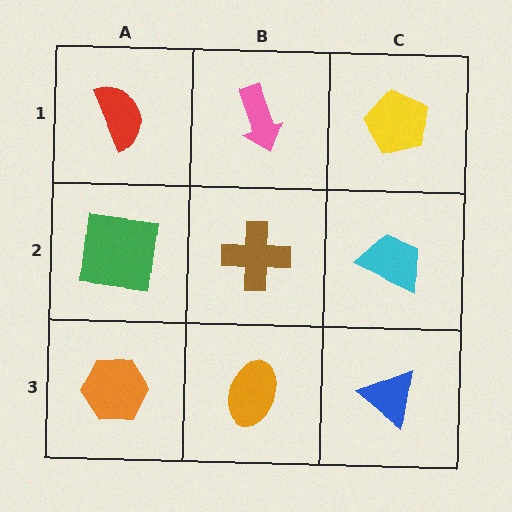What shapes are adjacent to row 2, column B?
A pink arrow (row 1, column B), an orange ellipse (row 3, column B), a green square (row 2, column A), a cyan trapezoid (row 2, column C).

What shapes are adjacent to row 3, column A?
A green square (row 2, column A), an orange ellipse (row 3, column B).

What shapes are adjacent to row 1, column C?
A cyan trapezoid (row 2, column C), a pink arrow (row 1, column B).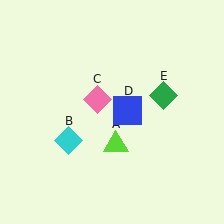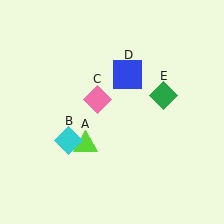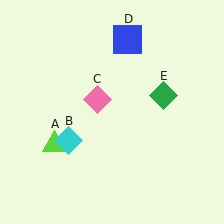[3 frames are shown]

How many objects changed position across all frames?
2 objects changed position: lime triangle (object A), blue square (object D).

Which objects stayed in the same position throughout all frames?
Cyan diamond (object B) and pink diamond (object C) and green diamond (object E) remained stationary.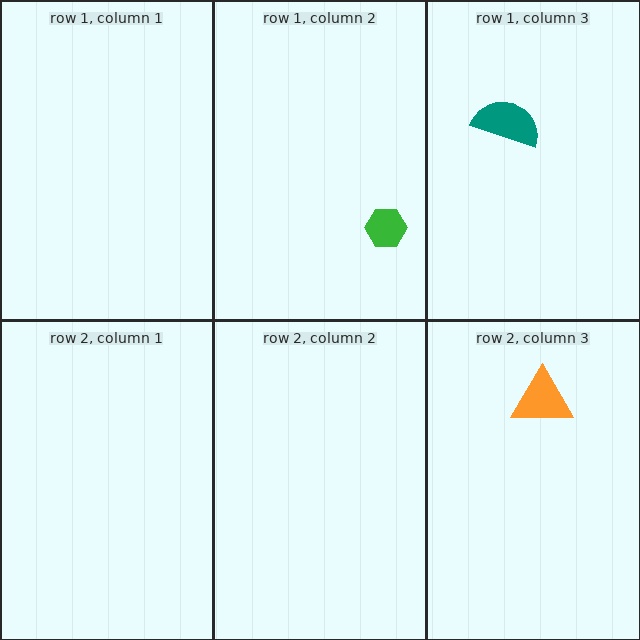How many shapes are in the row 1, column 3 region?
1.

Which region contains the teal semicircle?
The row 1, column 3 region.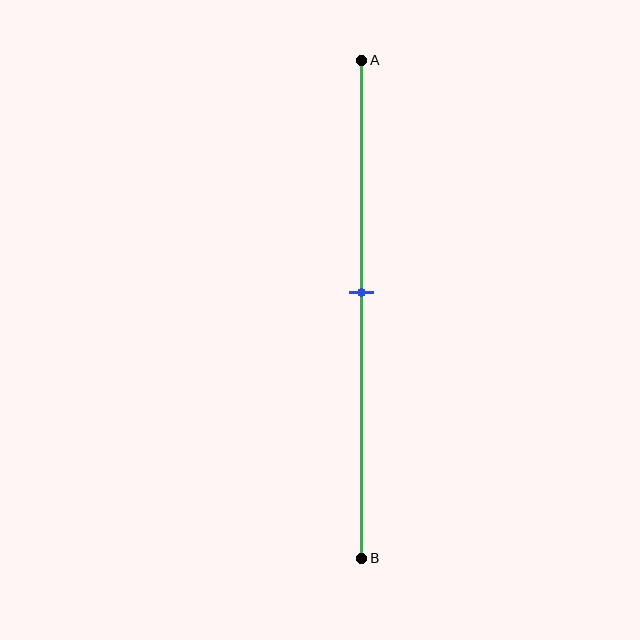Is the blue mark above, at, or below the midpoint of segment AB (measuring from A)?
The blue mark is above the midpoint of segment AB.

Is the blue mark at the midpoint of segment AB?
No, the mark is at about 45% from A, not at the 50% midpoint.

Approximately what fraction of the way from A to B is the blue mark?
The blue mark is approximately 45% of the way from A to B.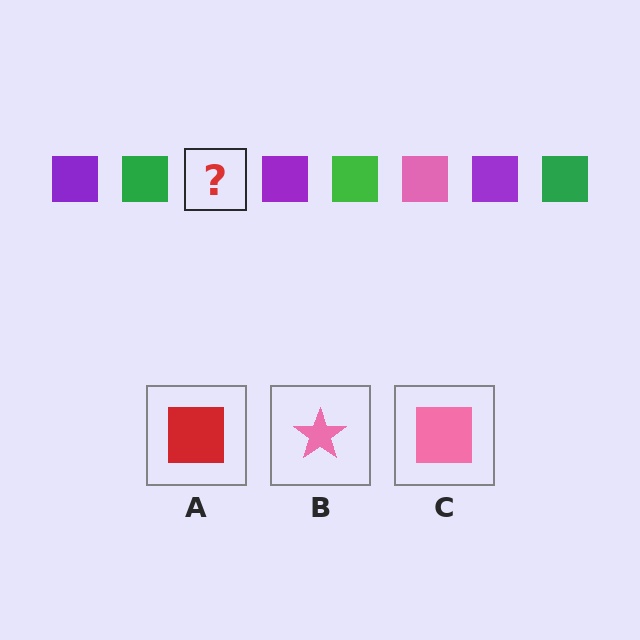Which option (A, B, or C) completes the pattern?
C.